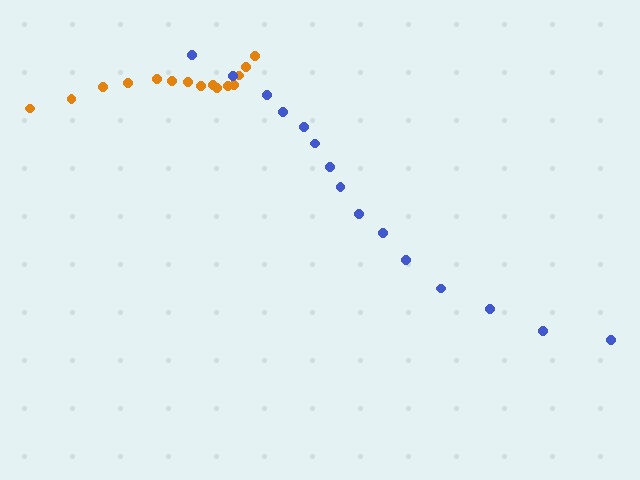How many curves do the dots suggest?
There are 2 distinct paths.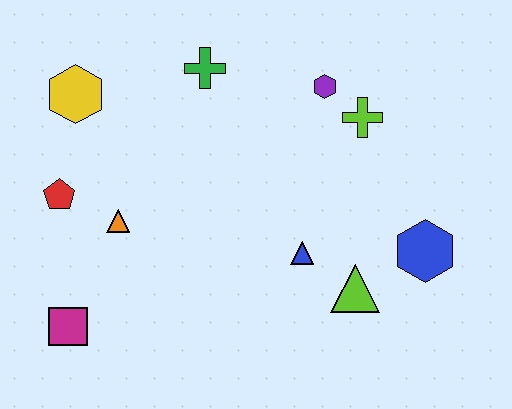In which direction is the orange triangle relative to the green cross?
The orange triangle is below the green cross.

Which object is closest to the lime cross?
The purple hexagon is closest to the lime cross.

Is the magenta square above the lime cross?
No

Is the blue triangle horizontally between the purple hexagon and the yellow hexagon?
Yes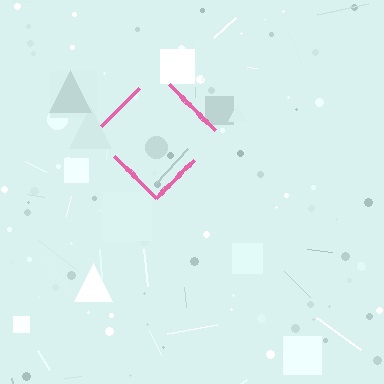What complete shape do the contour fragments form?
The contour fragments form a diamond.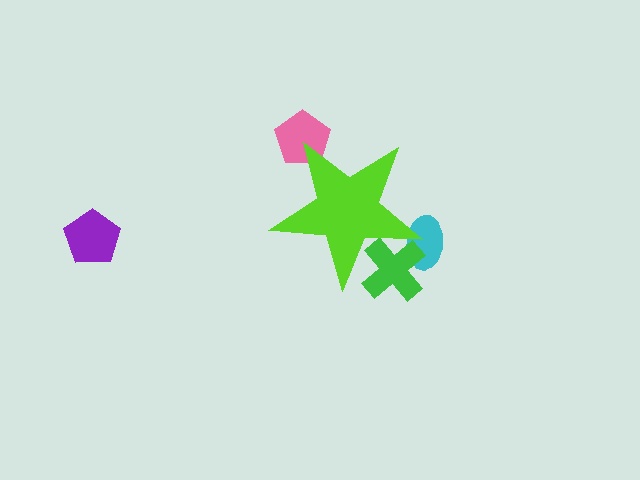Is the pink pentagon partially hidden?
Yes, the pink pentagon is partially hidden behind the lime star.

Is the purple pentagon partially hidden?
No, the purple pentagon is fully visible.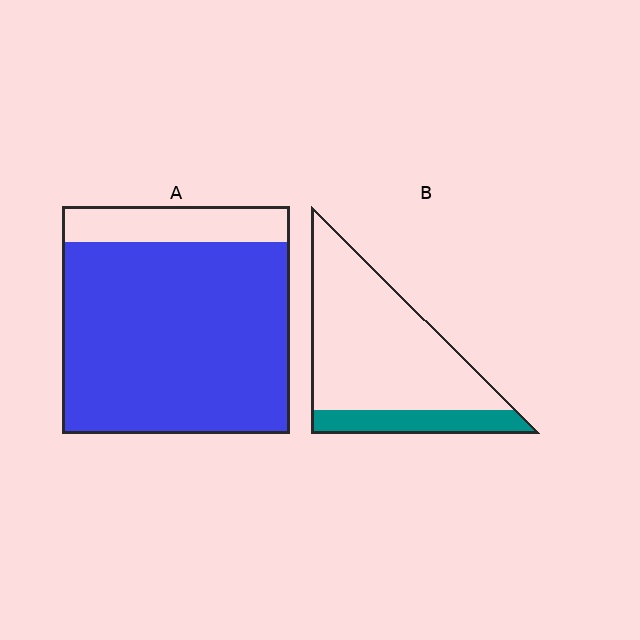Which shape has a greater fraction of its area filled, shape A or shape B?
Shape A.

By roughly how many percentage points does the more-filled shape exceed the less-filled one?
By roughly 65 percentage points (A over B).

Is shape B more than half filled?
No.